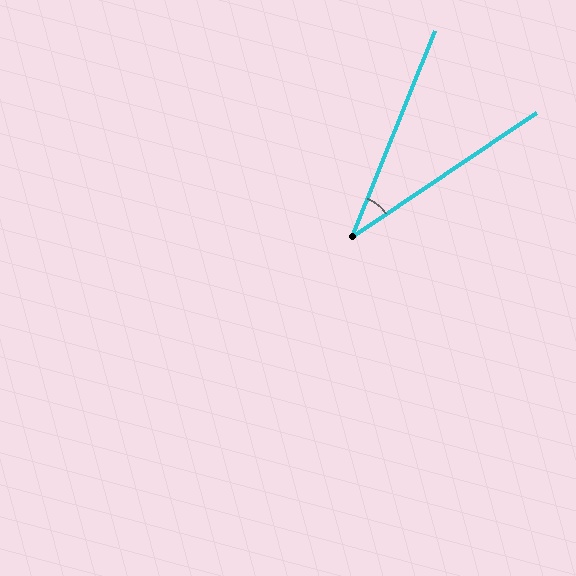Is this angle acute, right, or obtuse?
It is acute.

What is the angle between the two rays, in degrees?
Approximately 34 degrees.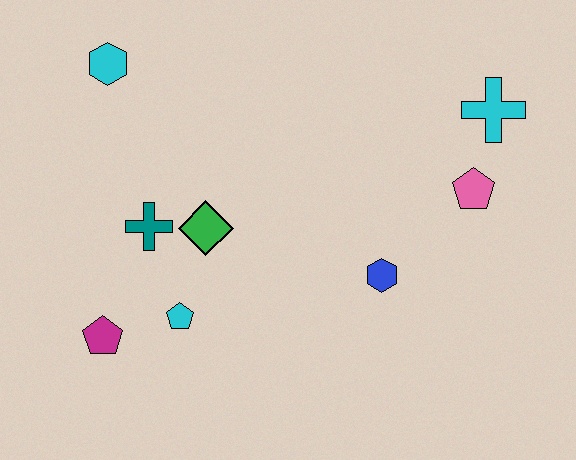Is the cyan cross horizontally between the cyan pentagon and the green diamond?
No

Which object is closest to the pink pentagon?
The cyan cross is closest to the pink pentagon.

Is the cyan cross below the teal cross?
No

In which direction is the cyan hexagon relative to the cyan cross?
The cyan hexagon is to the left of the cyan cross.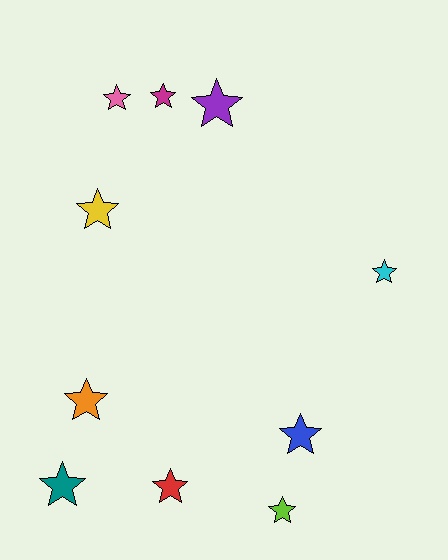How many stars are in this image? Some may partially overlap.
There are 10 stars.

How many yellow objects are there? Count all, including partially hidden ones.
There is 1 yellow object.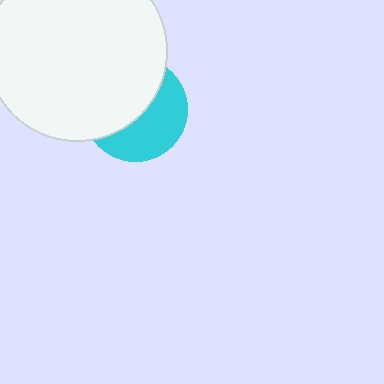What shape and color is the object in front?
The object in front is a white circle.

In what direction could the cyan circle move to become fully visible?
The cyan circle could move toward the lower-right. That would shift it out from behind the white circle entirely.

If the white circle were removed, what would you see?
You would see the complete cyan circle.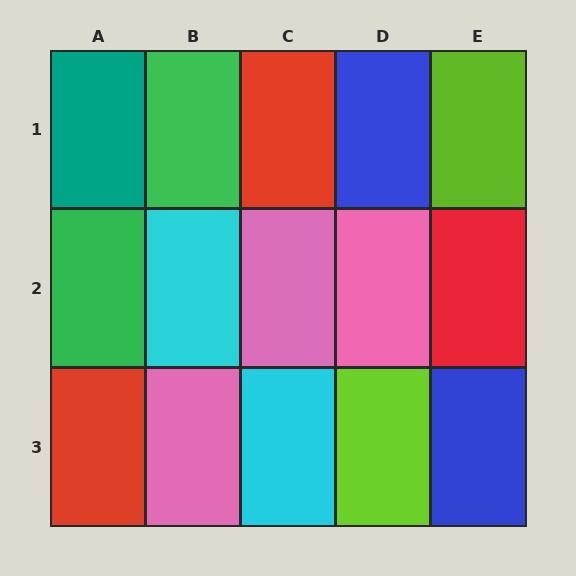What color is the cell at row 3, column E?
Blue.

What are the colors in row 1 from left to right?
Teal, green, red, blue, lime.